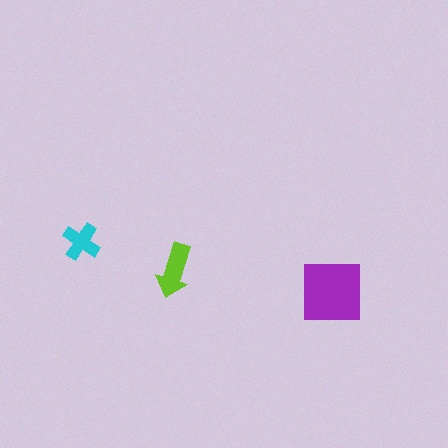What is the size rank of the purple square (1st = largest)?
1st.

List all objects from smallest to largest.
The cyan cross, the lime arrow, the purple square.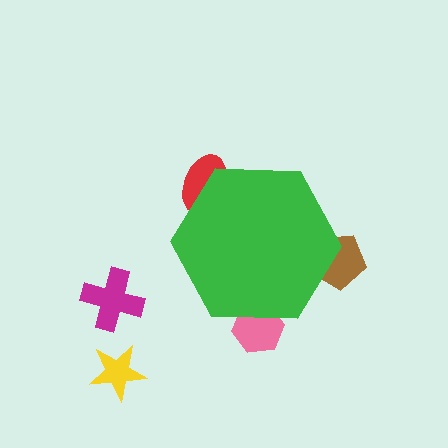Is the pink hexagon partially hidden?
Yes, the pink hexagon is partially hidden behind the green hexagon.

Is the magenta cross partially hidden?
No, the magenta cross is fully visible.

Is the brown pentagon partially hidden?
Yes, the brown pentagon is partially hidden behind the green hexagon.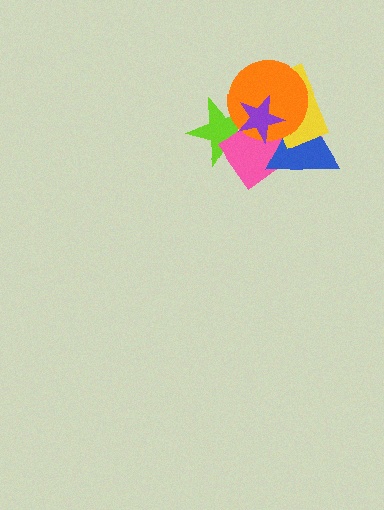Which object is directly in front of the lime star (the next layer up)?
The pink rectangle is directly in front of the lime star.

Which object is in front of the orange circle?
The purple star is in front of the orange circle.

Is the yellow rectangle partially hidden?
Yes, it is partially covered by another shape.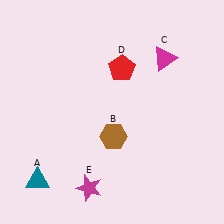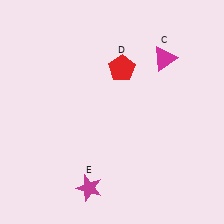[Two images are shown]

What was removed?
The brown hexagon (B), the teal triangle (A) were removed in Image 2.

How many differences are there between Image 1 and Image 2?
There are 2 differences between the two images.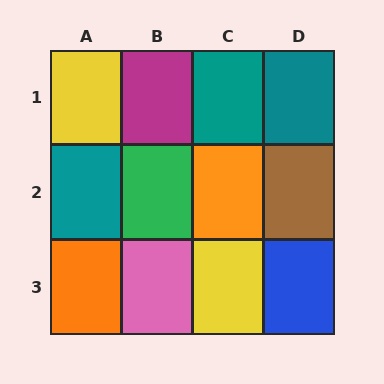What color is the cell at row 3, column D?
Blue.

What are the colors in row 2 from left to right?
Teal, green, orange, brown.